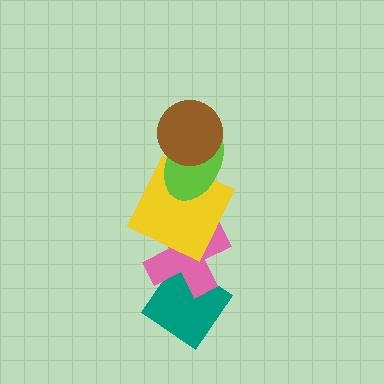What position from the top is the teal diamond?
The teal diamond is 5th from the top.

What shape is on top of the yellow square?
The lime ellipse is on top of the yellow square.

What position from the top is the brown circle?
The brown circle is 1st from the top.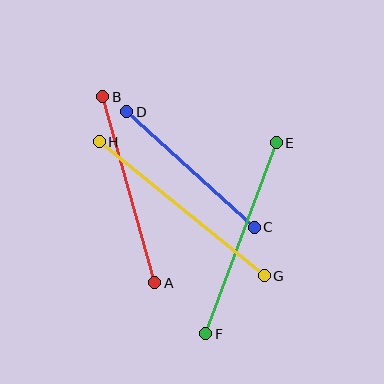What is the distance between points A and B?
The distance is approximately 193 pixels.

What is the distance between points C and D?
The distance is approximately 172 pixels.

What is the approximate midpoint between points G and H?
The midpoint is at approximately (182, 209) pixels.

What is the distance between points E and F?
The distance is approximately 204 pixels.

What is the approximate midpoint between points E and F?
The midpoint is at approximately (241, 238) pixels.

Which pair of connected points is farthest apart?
Points G and H are farthest apart.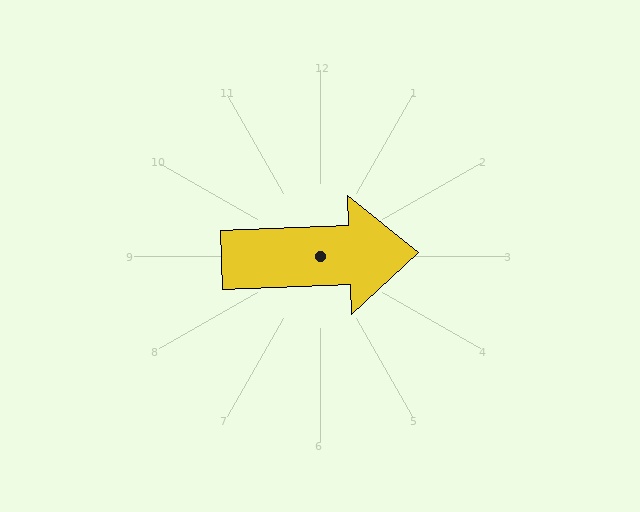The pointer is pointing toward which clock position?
Roughly 3 o'clock.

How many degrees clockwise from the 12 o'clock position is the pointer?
Approximately 88 degrees.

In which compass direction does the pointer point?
East.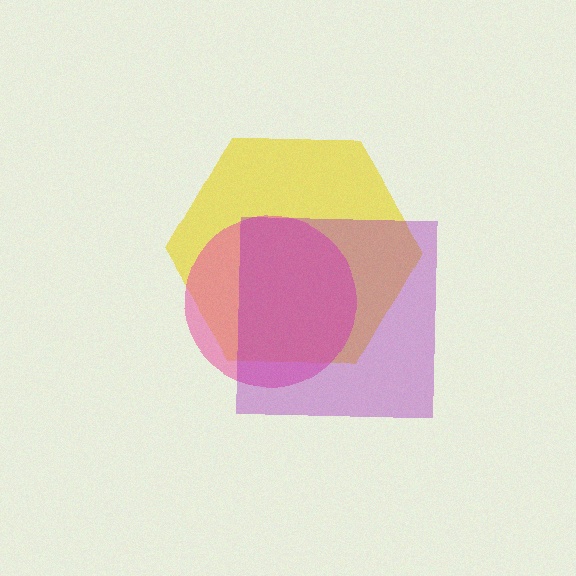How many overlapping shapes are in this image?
There are 3 overlapping shapes in the image.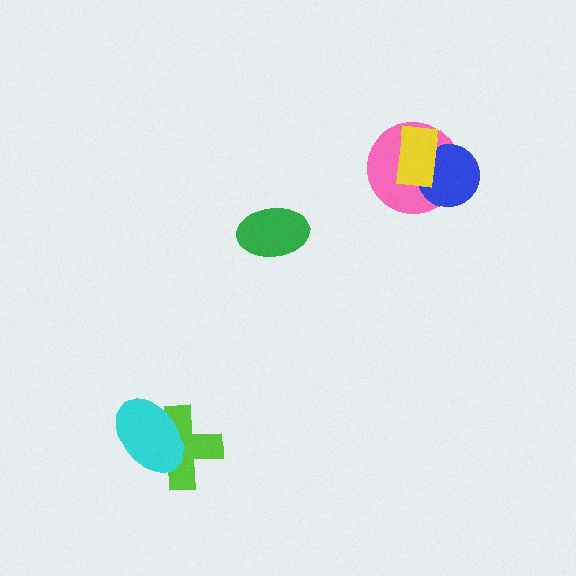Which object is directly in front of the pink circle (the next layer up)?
The blue circle is directly in front of the pink circle.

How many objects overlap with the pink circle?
2 objects overlap with the pink circle.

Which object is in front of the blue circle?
The yellow rectangle is in front of the blue circle.